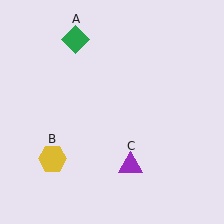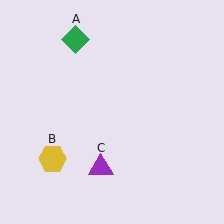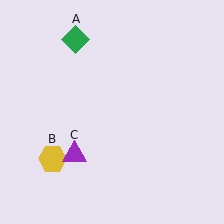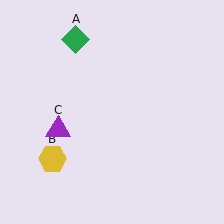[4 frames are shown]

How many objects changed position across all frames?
1 object changed position: purple triangle (object C).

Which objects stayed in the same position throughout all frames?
Green diamond (object A) and yellow hexagon (object B) remained stationary.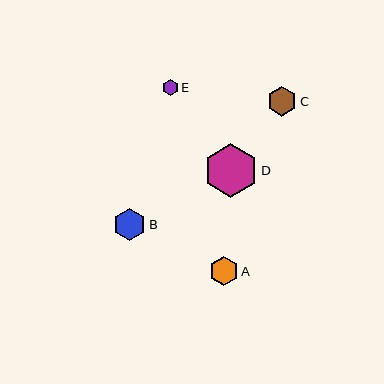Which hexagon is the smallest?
Hexagon E is the smallest with a size of approximately 15 pixels.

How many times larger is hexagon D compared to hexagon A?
Hexagon D is approximately 1.9 times the size of hexagon A.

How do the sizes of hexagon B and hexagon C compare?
Hexagon B and hexagon C are approximately the same size.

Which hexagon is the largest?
Hexagon D is the largest with a size of approximately 54 pixels.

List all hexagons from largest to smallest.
From largest to smallest: D, B, C, A, E.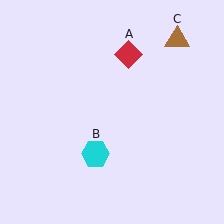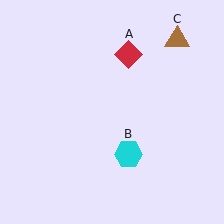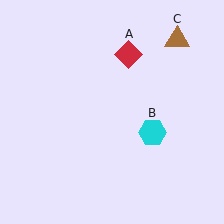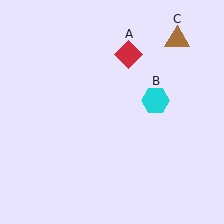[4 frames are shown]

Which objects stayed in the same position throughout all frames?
Red diamond (object A) and brown triangle (object C) remained stationary.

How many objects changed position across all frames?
1 object changed position: cyan hexagon (object B).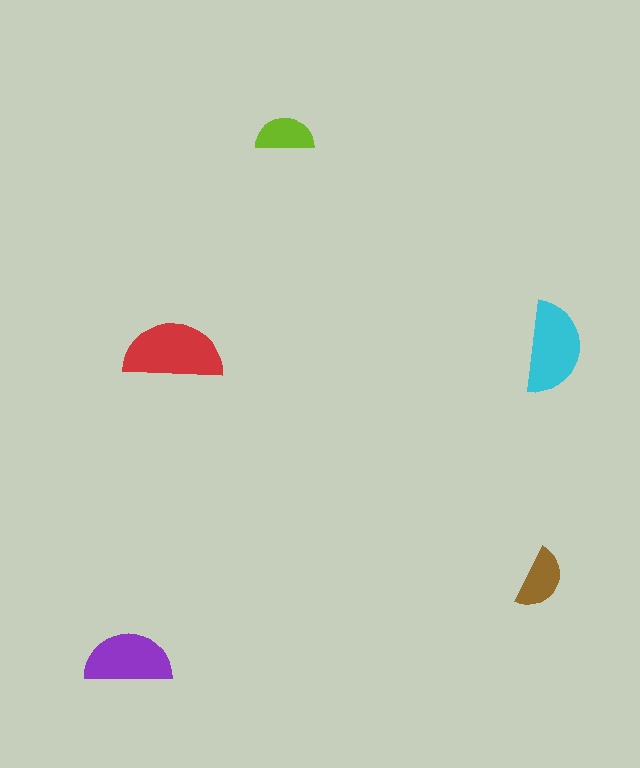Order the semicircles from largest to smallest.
the red one, the cyan one, the purple one, the brown one, the lime one.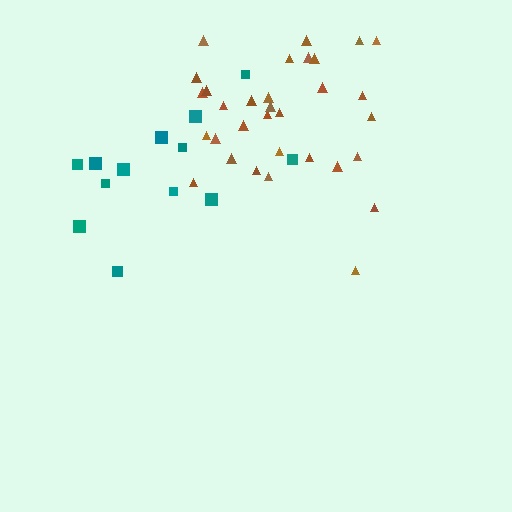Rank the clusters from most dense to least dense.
brown, teal.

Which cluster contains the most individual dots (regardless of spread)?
Brown (32).